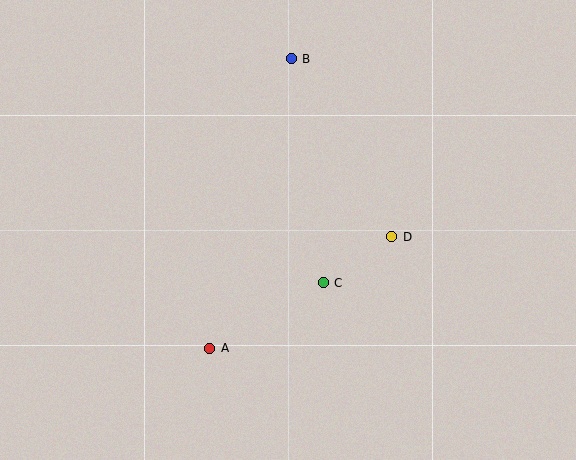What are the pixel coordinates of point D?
Point D is at (392, 237).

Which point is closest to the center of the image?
Point C at (323, 283) is closest to the center.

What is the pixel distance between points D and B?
The distance between D and B is 205 pixels.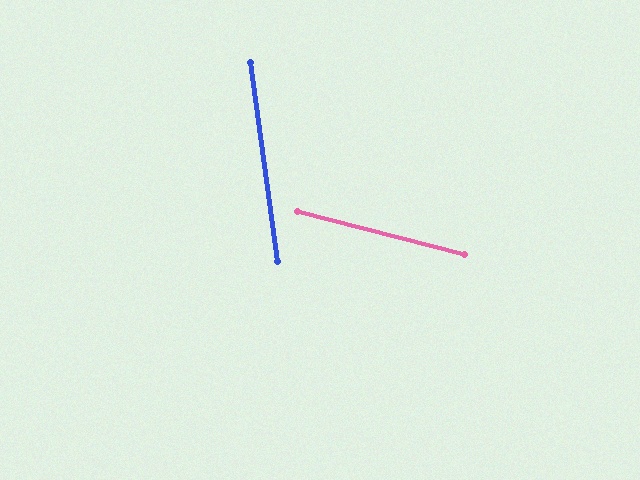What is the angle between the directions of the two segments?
Approximately 68 degrees.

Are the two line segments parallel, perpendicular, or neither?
Neither parallel nor perpendicular — they differ by about 68°.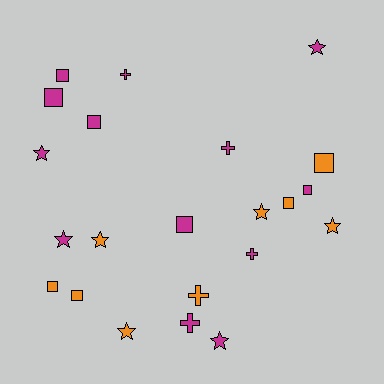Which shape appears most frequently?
Square, with 9 objects.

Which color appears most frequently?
Magenta, with 13 objects.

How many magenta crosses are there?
There are 4 magenta crosses.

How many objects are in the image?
There are 22 objects.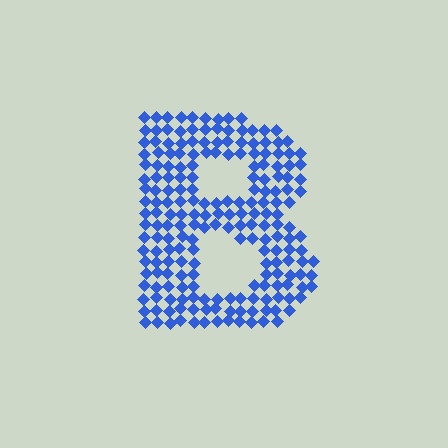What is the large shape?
The large shape is the letter B.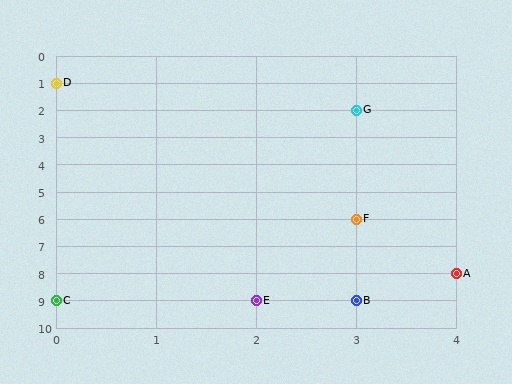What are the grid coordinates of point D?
Point D is at grid coordinates (0, 1).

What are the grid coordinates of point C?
Point C is at grid coordinates (0, 9).